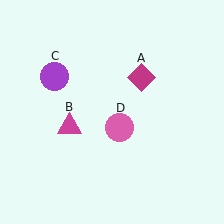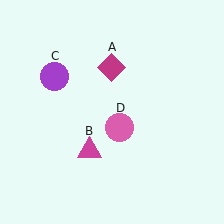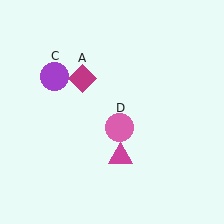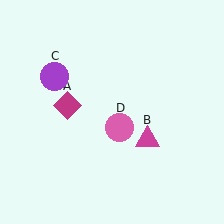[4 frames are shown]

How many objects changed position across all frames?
2 objects changed position: magenta diamond (object A), magenta triangle (object B).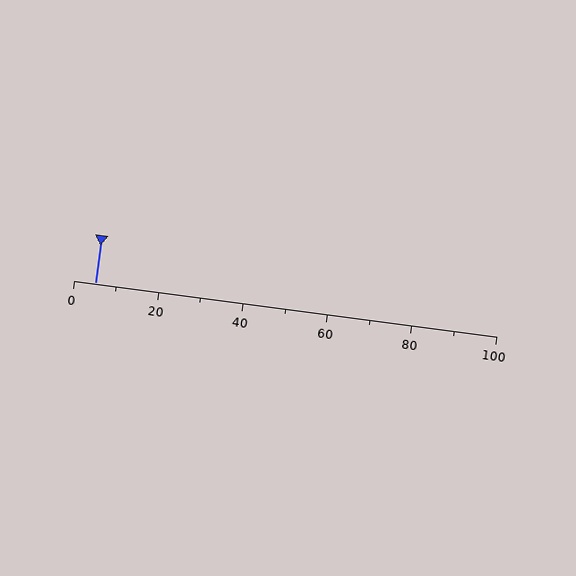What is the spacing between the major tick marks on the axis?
The major ticks are spaced 20 apart.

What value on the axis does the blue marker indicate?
The marker indicates approximately 5.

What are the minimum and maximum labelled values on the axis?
The axis runs from 0 to 100.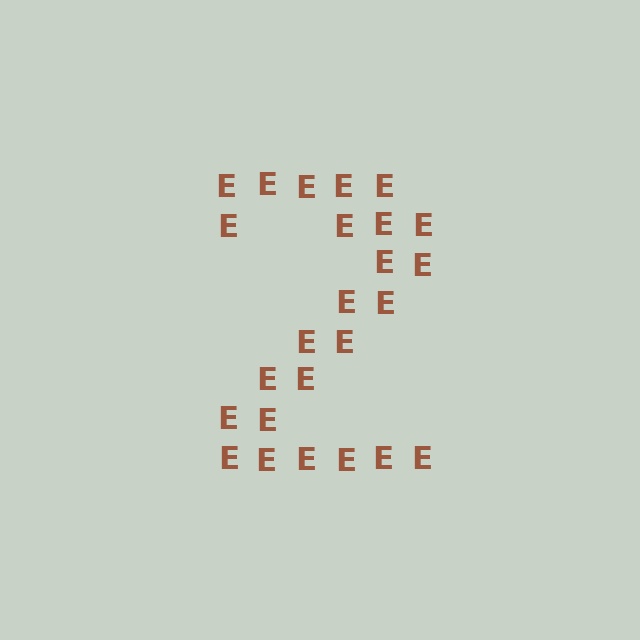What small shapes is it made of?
It is made of small letter E's.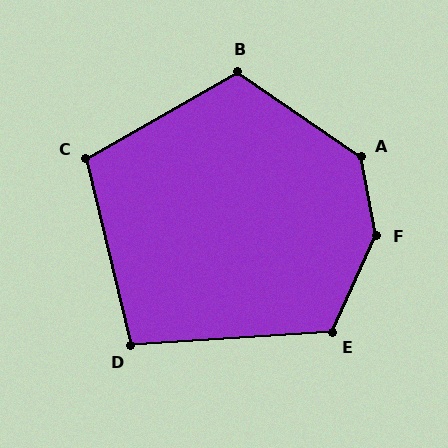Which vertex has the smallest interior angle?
D, at approximately 100 degrees.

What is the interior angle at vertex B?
Approximately 116 degrees (obtuse).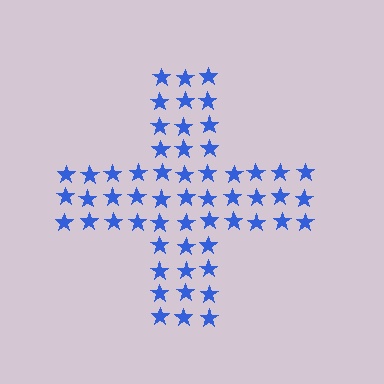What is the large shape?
The large shape is a cross.